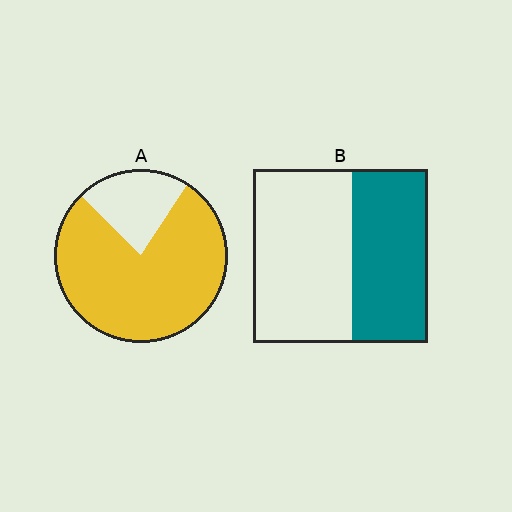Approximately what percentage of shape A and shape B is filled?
A is approximately 80% and B is approximately 45%.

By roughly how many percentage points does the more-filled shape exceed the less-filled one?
By roughly 35 percentage points (A over B).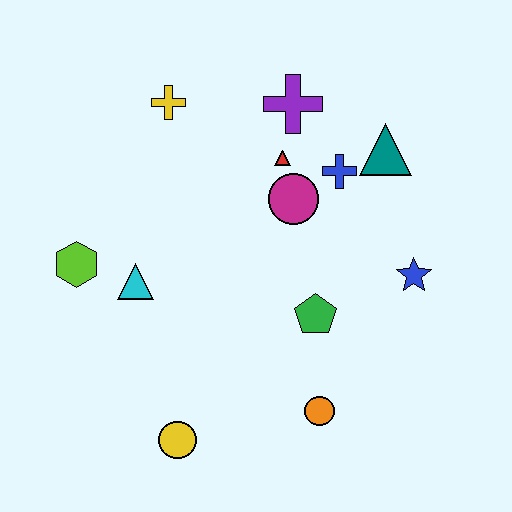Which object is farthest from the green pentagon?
The yellow cross is farthest from the green pentagon.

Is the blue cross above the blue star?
Yes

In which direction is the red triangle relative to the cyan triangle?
The red triangle is to the right of the cyan triangle.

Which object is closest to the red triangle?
The magenta circle is closest to the red triangle.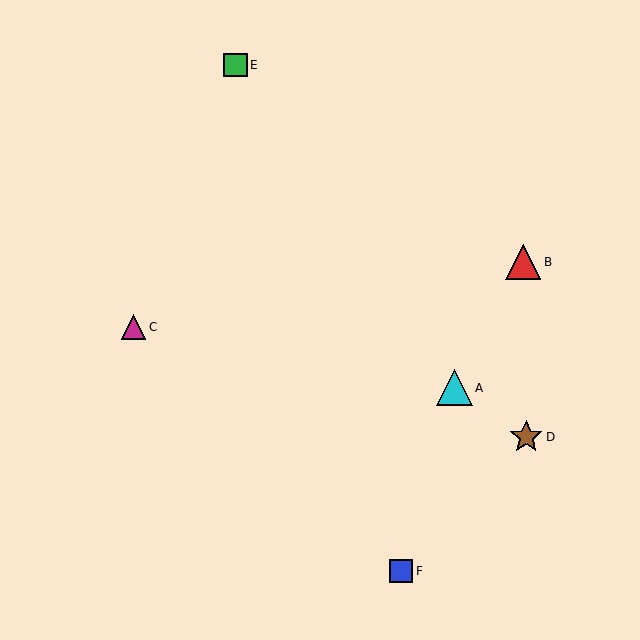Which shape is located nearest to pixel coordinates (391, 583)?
The blue square (labeled F) at (401, 571) is nearest to that location.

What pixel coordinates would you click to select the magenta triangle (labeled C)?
Click at (134, 327) to select the magenta triangle C.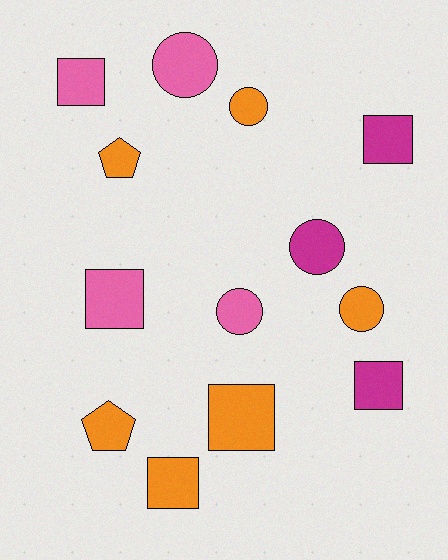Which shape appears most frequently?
Square, with 6 objects.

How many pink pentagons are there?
There are no pink pentagons.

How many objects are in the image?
There are 13 objects.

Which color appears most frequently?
Orange, with 6 objects.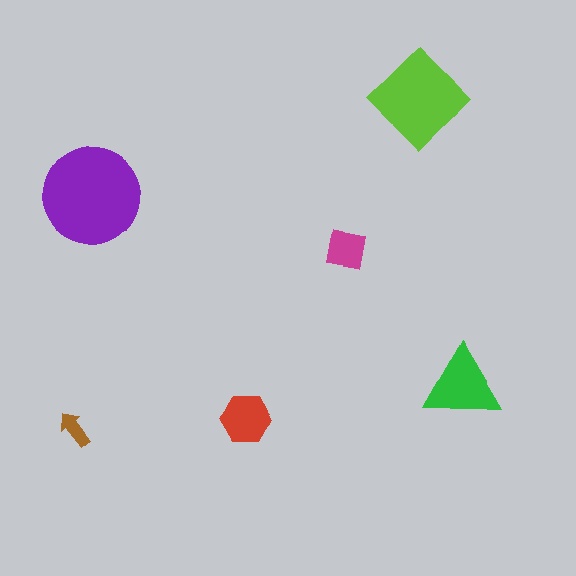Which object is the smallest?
The brown arrow.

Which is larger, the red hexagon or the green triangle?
The green triangle.